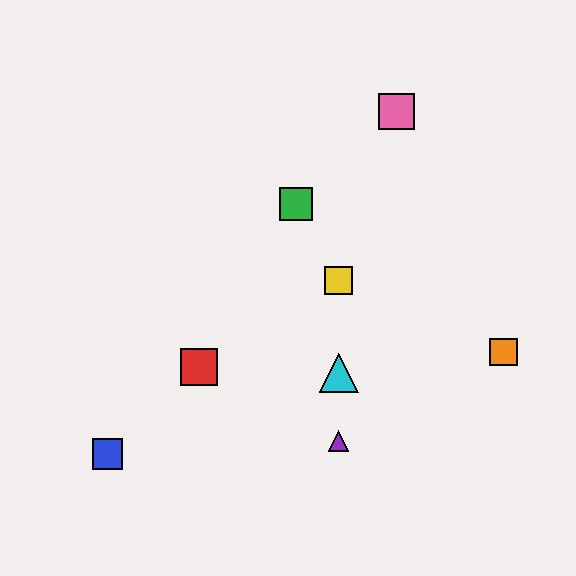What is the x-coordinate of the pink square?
The pink square is at x≈396.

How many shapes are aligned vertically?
3 shapes (the yellow square, the purple triangle, the cyan triangle) are aligned vertically.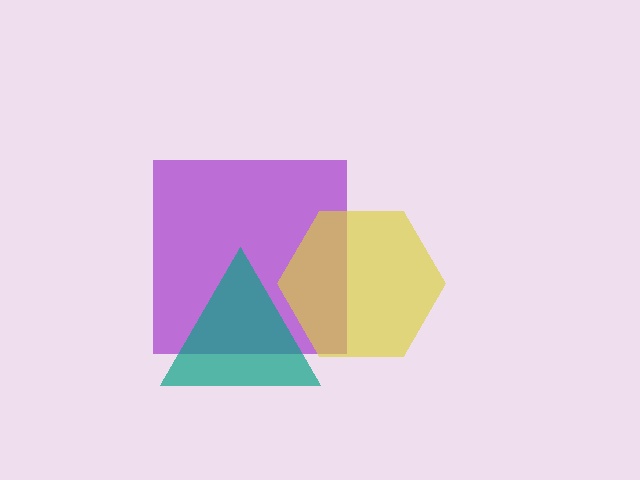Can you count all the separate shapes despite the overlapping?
Yes, there are 3 separate shapes.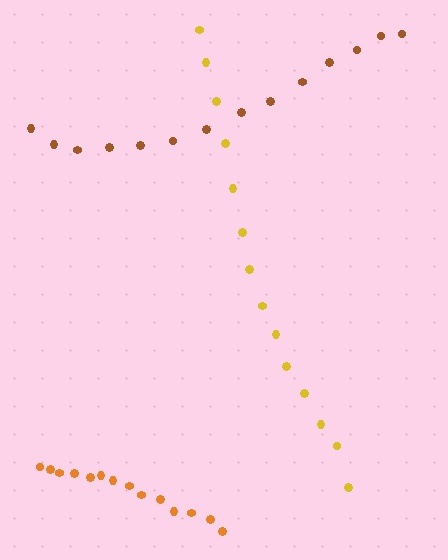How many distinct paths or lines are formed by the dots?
There are 3 distinct paths.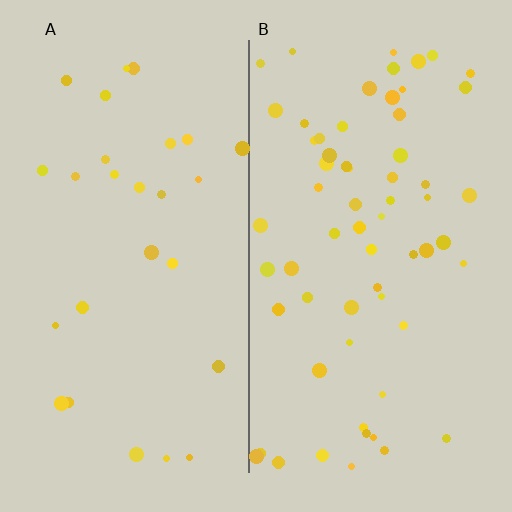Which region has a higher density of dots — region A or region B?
B (the right).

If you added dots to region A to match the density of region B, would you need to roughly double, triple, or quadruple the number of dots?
Approximately double.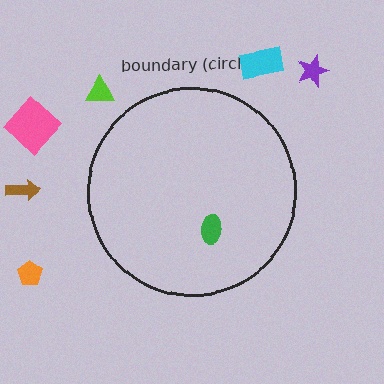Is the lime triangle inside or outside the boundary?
Outside.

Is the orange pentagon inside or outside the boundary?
Outside.